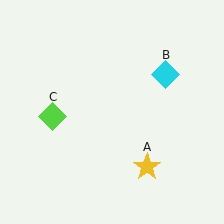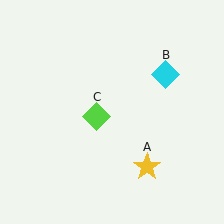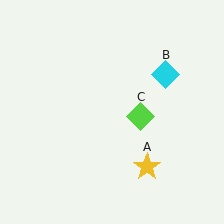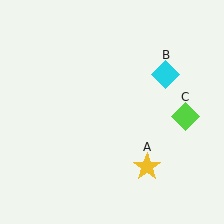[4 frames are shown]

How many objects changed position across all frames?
1 object changed position: lime diamond (object C).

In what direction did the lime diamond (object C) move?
The lime diamond (object C) moved right.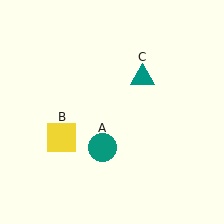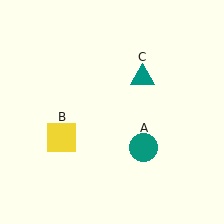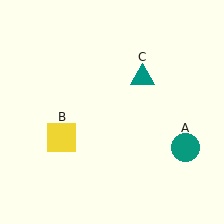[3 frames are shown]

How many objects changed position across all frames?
1 object changed position: teal circle (object A).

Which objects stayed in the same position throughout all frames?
Yellow square (object B) and teal triangle (object C) remained stationary.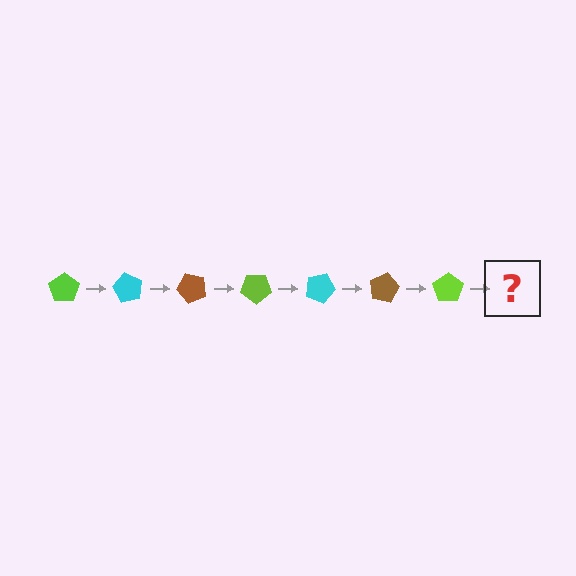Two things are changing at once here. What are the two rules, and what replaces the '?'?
The two rules are that it rotates 60 degrees each step and the color cycles through lime, cyan, and brown. The '?' should be a cyan pentagon, rotated 420 degrees from the start.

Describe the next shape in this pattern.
It should be a cyan pentagon, rotated 420 degrees from the start.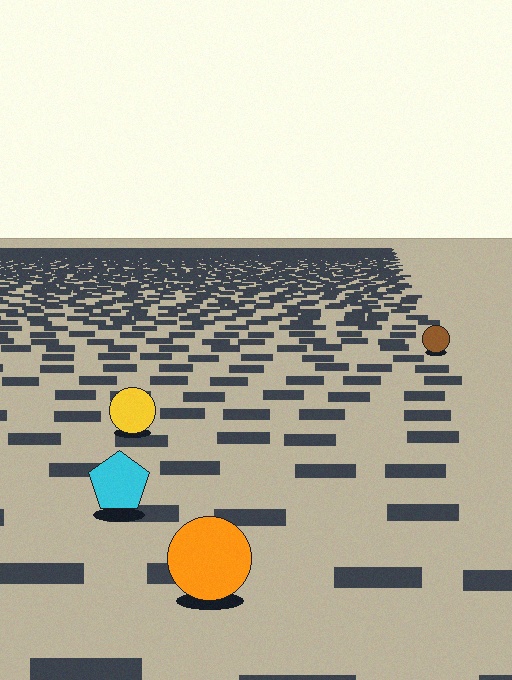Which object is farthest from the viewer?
The brown circle is farthest from the viewer. It appears smaller and the ground texture around it is denser.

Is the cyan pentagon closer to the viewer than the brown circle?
Yes. The cyan pentagon is closer — you can tell from the texture gradient: the ground texture is coarser near it.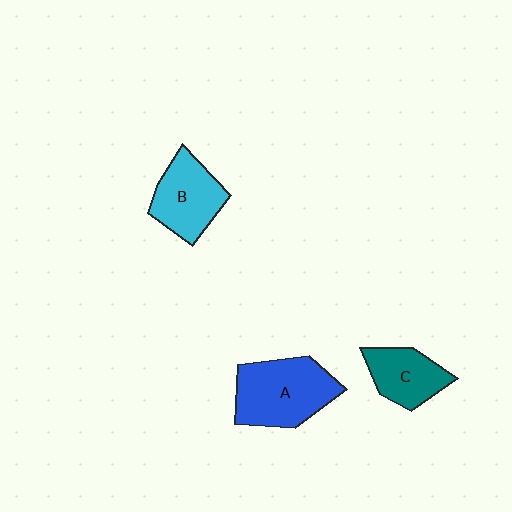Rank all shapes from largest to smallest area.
From largest to smallest: A (blue), B (cyan), C (teal).